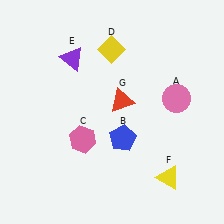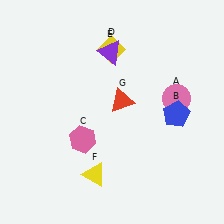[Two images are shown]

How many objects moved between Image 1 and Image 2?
3 objects moved between the two images.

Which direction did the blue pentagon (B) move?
The blue pentagon (B) moved right.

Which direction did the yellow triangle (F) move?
The yellow triangle (F) moved left.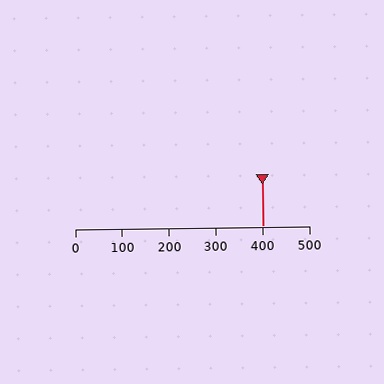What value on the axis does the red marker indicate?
The marker indicates approximately 400.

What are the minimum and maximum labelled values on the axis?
The axis runs from 0 to 500.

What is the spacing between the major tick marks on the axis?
The major ticks are spaced 100 apart.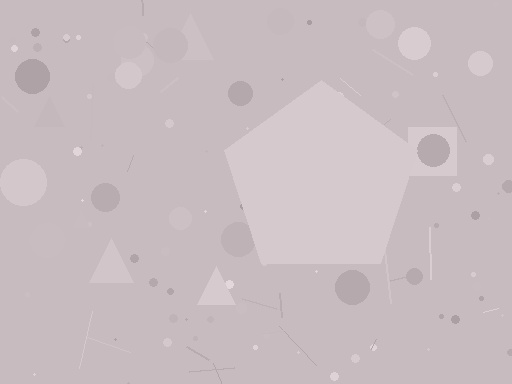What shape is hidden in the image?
A pentagon is hidden in the image.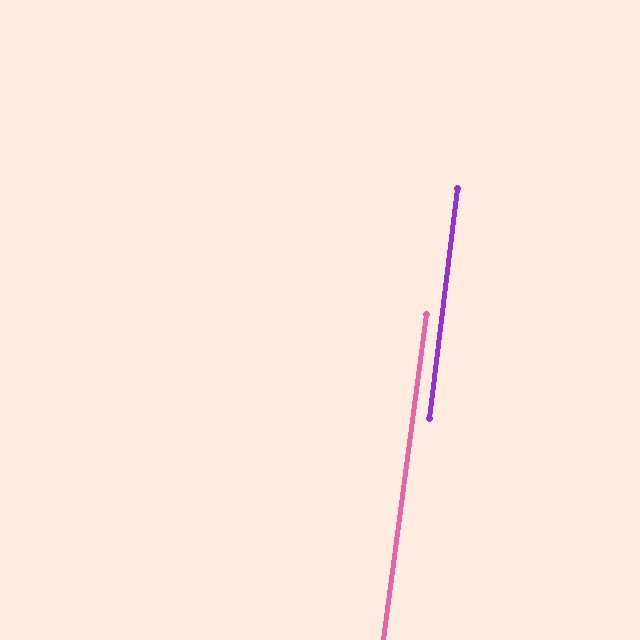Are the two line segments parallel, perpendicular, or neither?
Parallel — their directions differ by only 0.8°.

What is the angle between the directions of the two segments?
Approximately 1 degree.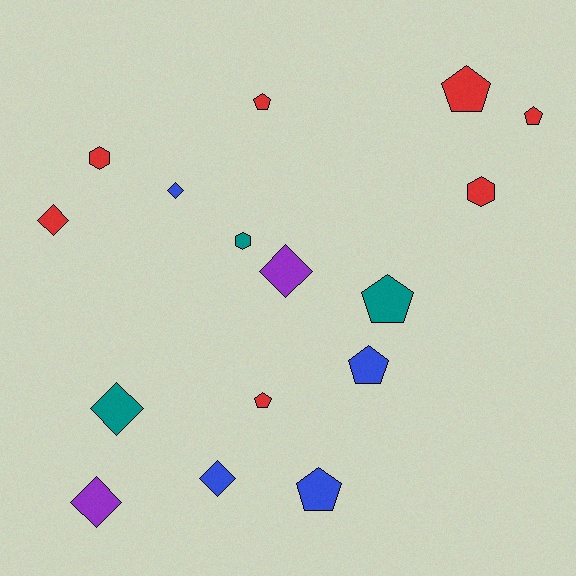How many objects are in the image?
There are 16 objects.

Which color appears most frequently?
Red, with 7 objects.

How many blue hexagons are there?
There are no blue hexagons.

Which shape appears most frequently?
Pentagon, with 7 objects.